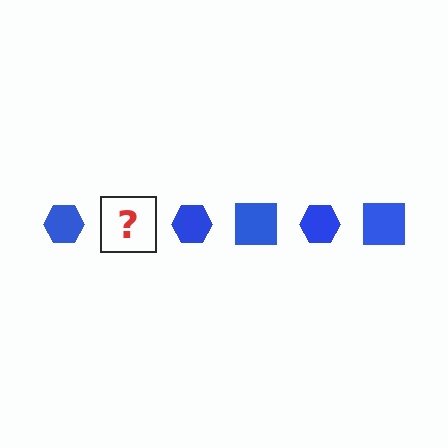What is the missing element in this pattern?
The missing element is a blue square.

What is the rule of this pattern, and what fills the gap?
The rule is that the pattern cycles through hexagon, square shapes in blue. The gap should be filled with a blue square.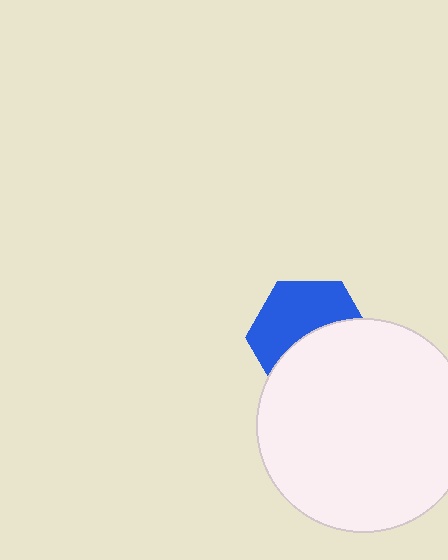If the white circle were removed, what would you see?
You would see the complete blue hexagon.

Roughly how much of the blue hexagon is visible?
About half of it is visible (roughly 51%).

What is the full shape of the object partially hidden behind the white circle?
The partially hidden object is a blue hexagon.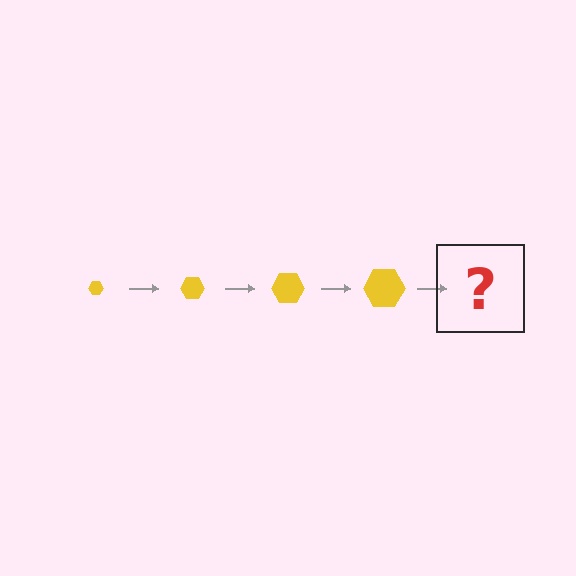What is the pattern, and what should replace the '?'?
The pattern is that the hexagon gets progressively larger each step. The '?' should be a yellow hexagon, larger than the previous one.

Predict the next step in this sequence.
The next step is a yellow hexagon, larger than the previous one.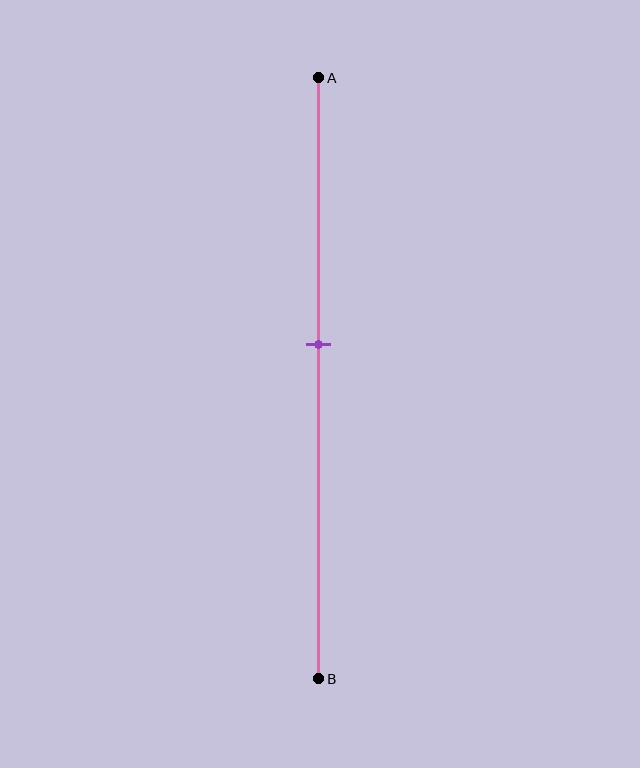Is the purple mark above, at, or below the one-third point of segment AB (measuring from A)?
The purple mark is below the one-third point of segment AB.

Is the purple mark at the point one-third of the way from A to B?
No, the mark is at about 45% from A, not at the 33% one-third point.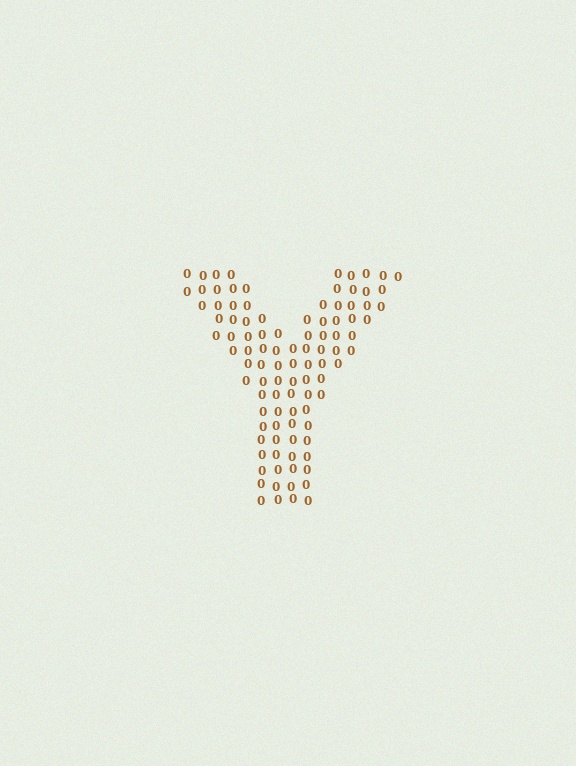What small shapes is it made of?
It is made of small digit 0's.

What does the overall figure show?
The overall figure shows the letter Y.